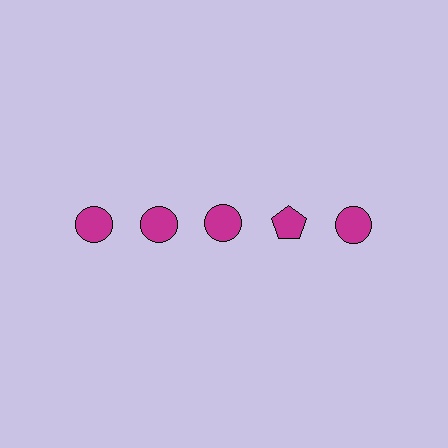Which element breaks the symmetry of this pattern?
The magenta pentagon in the top row, second from right column breaks the symmetry. All other shapes are magenta circles.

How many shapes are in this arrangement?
There are 5 shapes arranged in a grid pattern.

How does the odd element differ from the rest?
It has a different shape: pentagon instead of circle.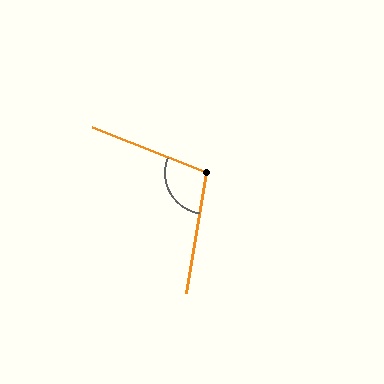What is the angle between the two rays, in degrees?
Approximately 102 degrees.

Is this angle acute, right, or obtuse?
It is obtuse.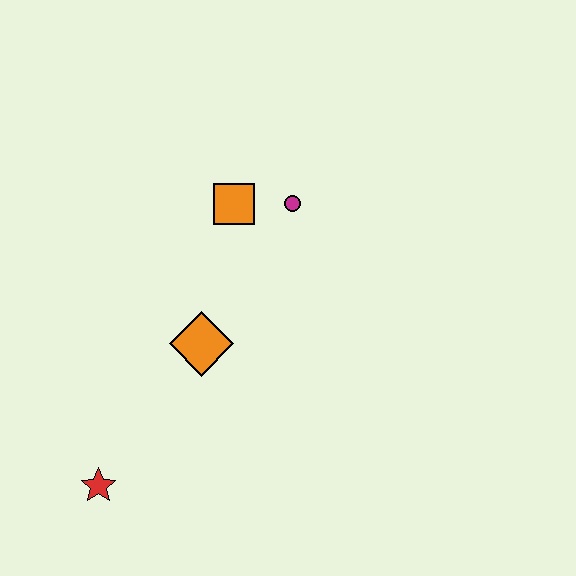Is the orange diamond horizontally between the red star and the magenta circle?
Yes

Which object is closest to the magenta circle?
The orange square is closest to the magenta circle.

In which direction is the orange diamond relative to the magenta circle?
The orange diamond is below the magenta circle.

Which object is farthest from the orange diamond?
The red star is farthest from the orange diamond.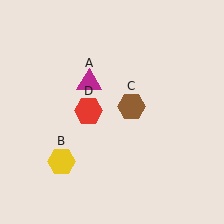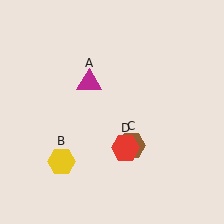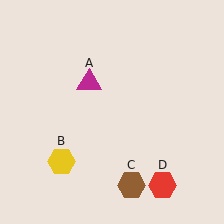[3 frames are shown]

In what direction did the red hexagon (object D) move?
The red hexagon (object D) moved down and to the right.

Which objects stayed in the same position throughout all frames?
Magenta triangle (object A) and yellow hexagon (object B) remained stationary.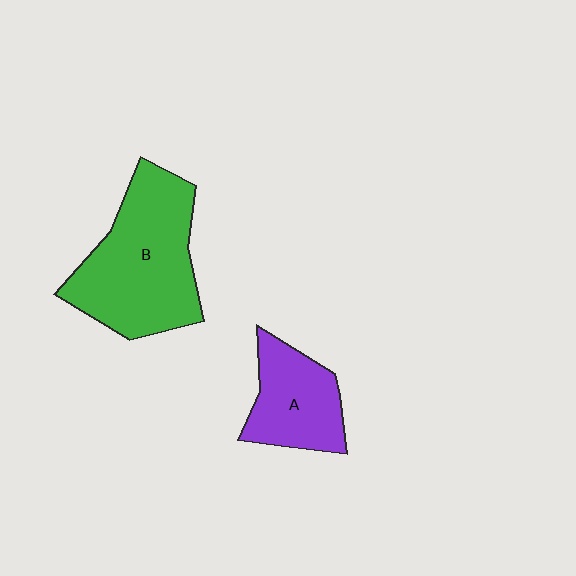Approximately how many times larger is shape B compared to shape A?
Approximately 1.8 times.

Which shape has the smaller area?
Shape A (purple).